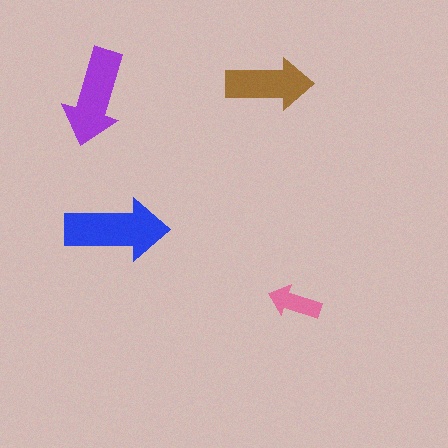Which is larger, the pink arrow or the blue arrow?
The blue one.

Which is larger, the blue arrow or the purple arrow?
The blue one.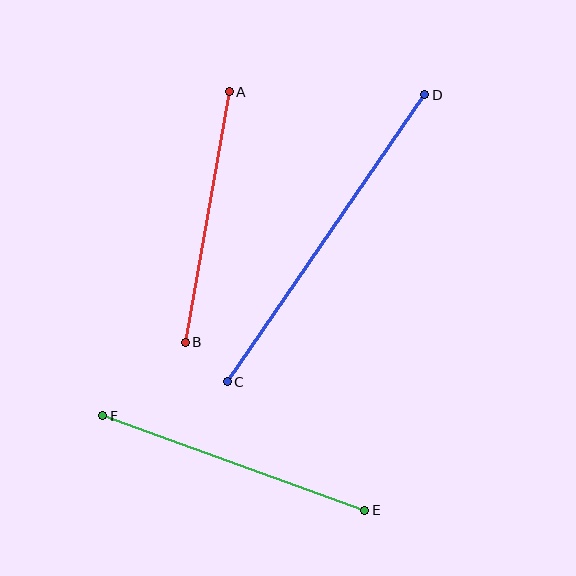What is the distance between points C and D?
The distance is approximately 348 pixels.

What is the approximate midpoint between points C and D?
The midpoint is at approximately (326, 238) pixels.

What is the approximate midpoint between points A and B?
The midpoint is at approximately (207, 217) pixels.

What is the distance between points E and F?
The distance is approximately 278 pixels.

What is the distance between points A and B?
The distance is approximately 254 pixels.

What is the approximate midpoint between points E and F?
The midpoint is at approximately (234, 463) pixels.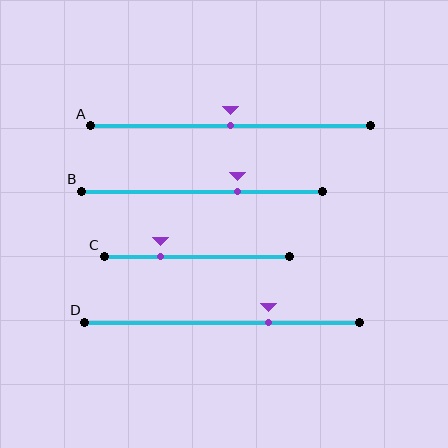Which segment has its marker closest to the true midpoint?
Segment A has its marker closest to the true midpoint.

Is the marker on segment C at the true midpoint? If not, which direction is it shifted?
No, the marker on segment C is shifted to the left by about 20% of the segment length.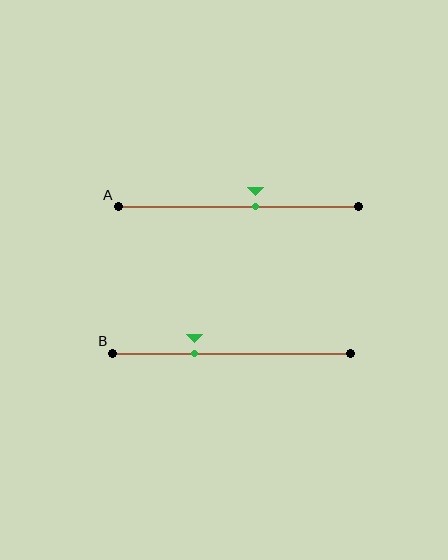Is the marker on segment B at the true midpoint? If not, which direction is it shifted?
No, the marker on segment B is shifted to the left by about 16% of the segment length.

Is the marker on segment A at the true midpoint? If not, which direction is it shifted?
No, the marker on segment A is shifted to the right by about 7% of the segment length.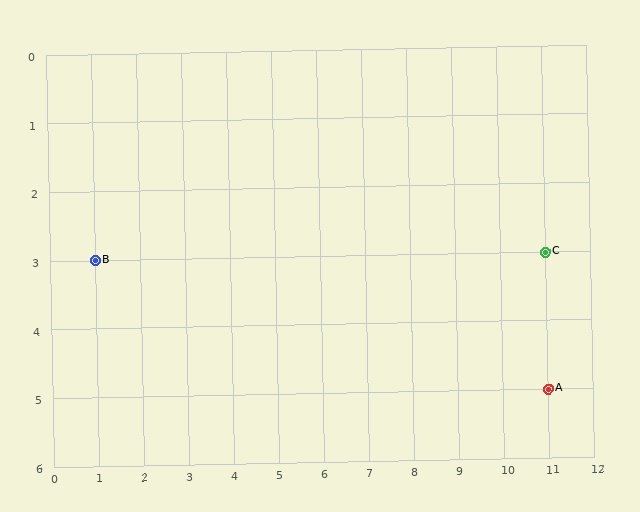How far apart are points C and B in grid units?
Points C and B are 10 columns apart.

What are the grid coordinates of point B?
Point B is at grid coordinates (1, 3).